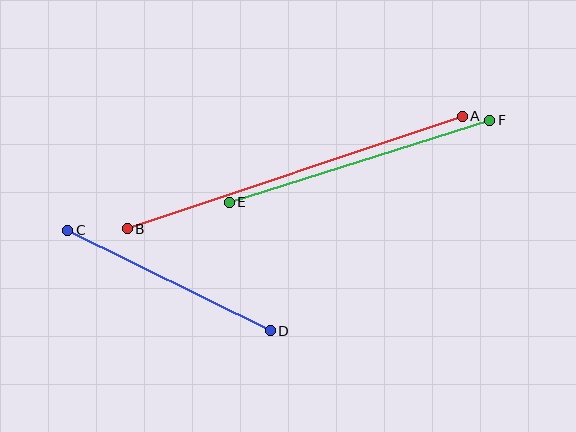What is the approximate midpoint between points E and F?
The midpoint is at approximately (360, 161) pixels.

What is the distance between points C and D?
The distance is approximately 226 pixels.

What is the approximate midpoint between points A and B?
The midpoint is at approximately (295, 173) pixels.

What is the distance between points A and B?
The distance is approximately 353 pixels.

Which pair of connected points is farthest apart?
Points A and B are farthest apart.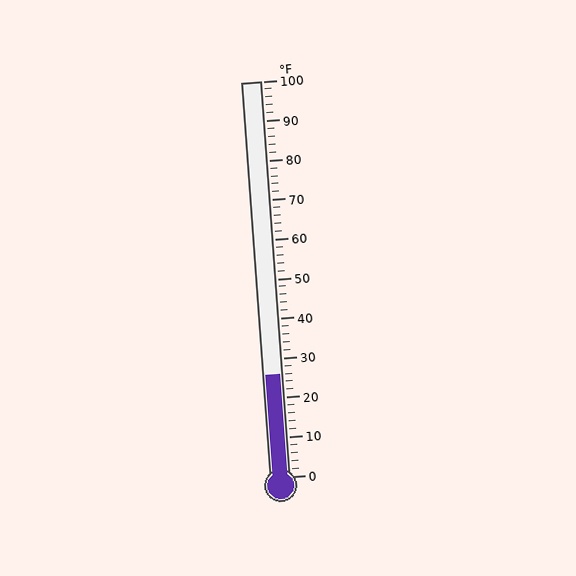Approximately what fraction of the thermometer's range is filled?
The thermometer is filled to approximately 25% of its range.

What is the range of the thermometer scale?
The thermometer scale ranges from 0°F to 100°F.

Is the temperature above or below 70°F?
The temperature is below 70°F.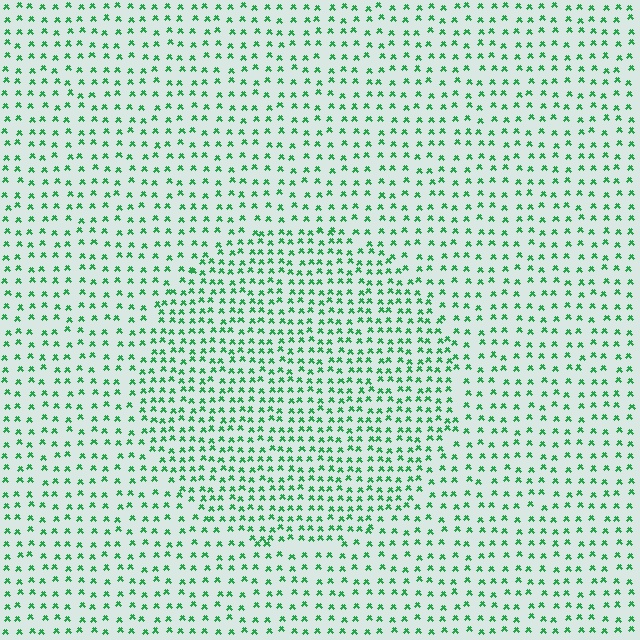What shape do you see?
I see a circle.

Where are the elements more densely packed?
The elements are more densely packed inside the circle boundary.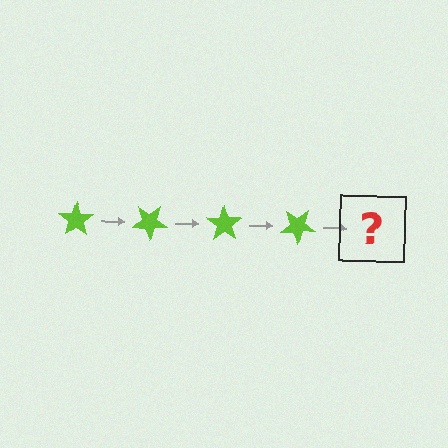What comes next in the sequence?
The next element should be a lime star rotated 140 degrees.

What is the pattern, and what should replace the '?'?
The pattern is that the star rotates 35 degrees each step. The '?' should be a lime star rotated 140 degrees.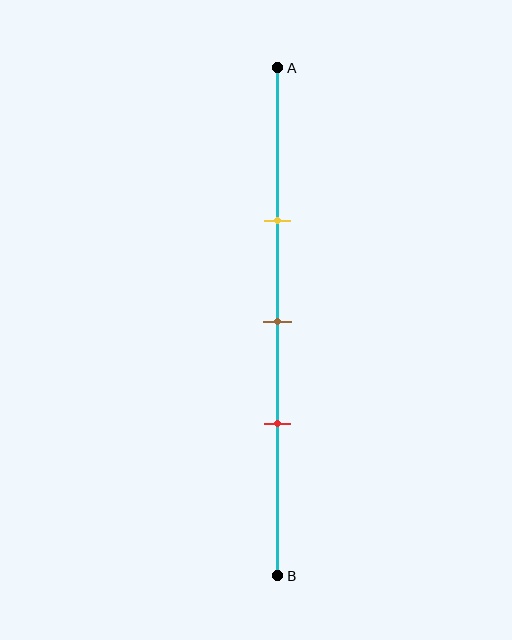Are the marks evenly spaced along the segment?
Yes, the marks are approximately evenly spaced.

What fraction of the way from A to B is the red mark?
The red mark is approximately 70% (0.7) of the way from A to B.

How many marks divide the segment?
There are 3 marks dividing the segment.